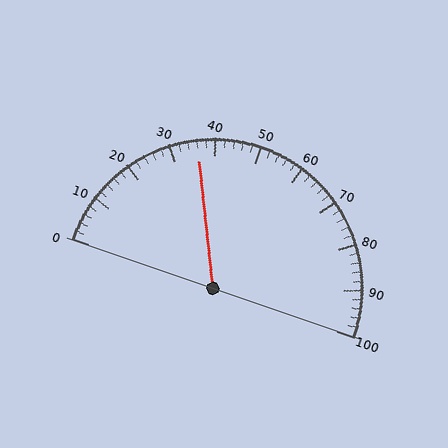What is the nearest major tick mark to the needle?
The nearest major tick mark is 40.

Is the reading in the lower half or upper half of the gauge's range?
The reading is in the lower half of the range (0 to 100).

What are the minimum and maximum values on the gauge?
The gauge ranges from 0 to 100.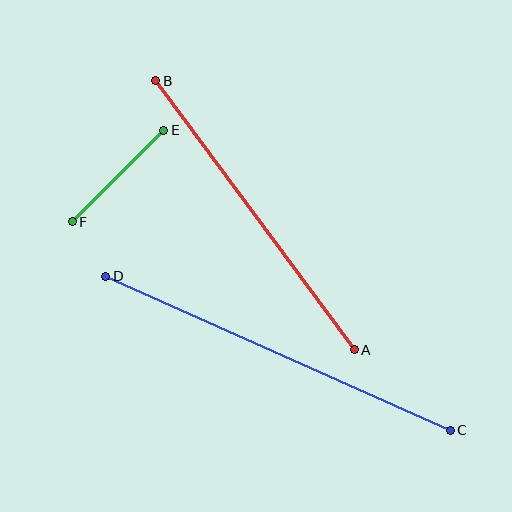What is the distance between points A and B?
The distance is approximately 334 pixels.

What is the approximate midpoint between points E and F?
The midpoint is at approximately (118, 176) pixels.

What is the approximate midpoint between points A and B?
The midpoint is at approximately (255, 215) pixels.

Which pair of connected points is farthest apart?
Points C and D are farthest apart.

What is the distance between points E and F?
The distance is approximately 129 pixels.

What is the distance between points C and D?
The distance is approximately 378 pixels.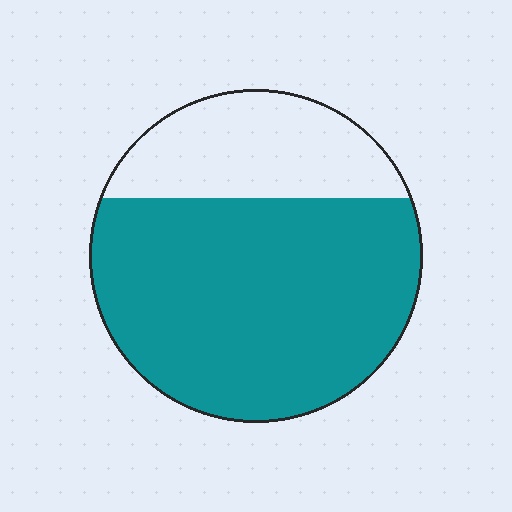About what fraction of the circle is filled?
About three quarters (3/4).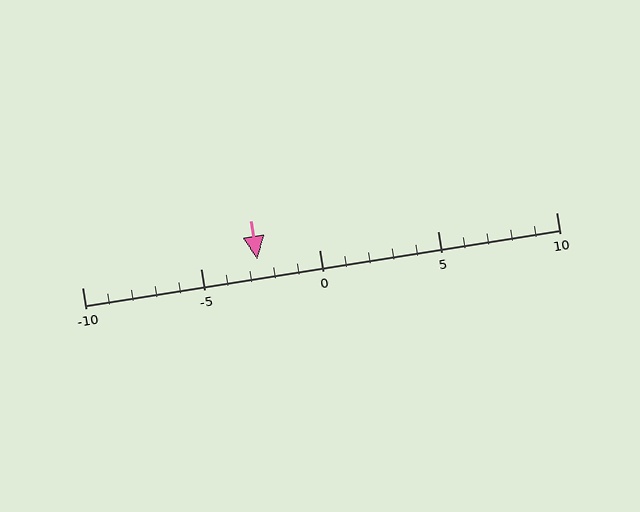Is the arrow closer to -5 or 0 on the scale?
The arrow is closer to -5.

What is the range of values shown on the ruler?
The ruler shows values from -10 to 10.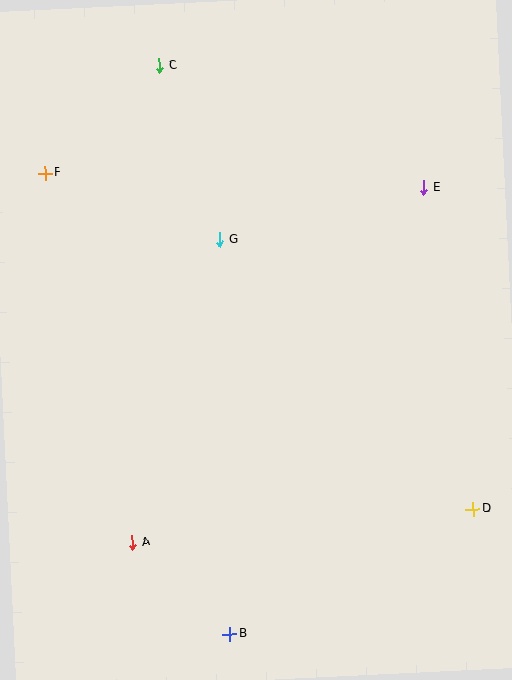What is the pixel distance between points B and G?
The distance between B and G is 395 pixels.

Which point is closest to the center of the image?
Point G at (220, 239) is closest to the center.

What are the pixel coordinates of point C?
Point C is at (159, 66).